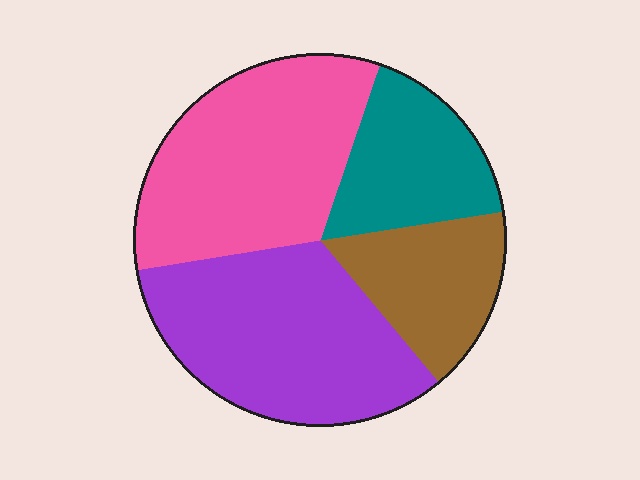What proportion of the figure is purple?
Purple covers 33% of the figure.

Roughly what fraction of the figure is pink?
Pink takes up about one third (1/3) of the figure.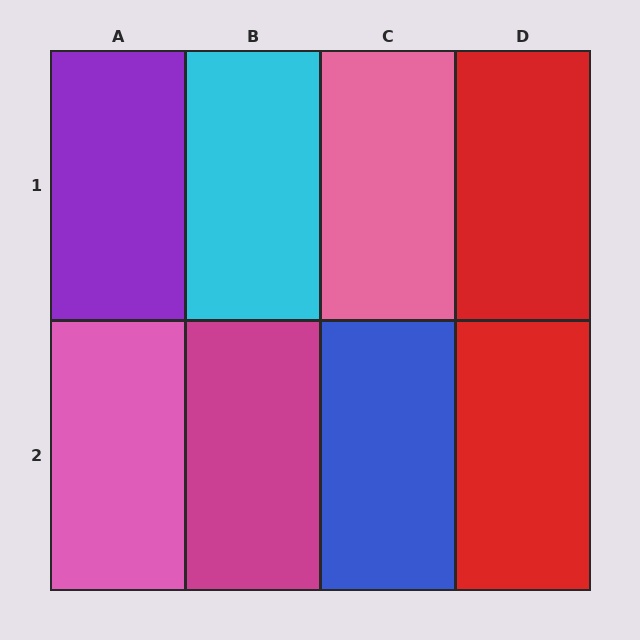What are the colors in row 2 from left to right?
Pink, magenta, blue, red.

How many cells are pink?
2 cells are pink.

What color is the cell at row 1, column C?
Pink.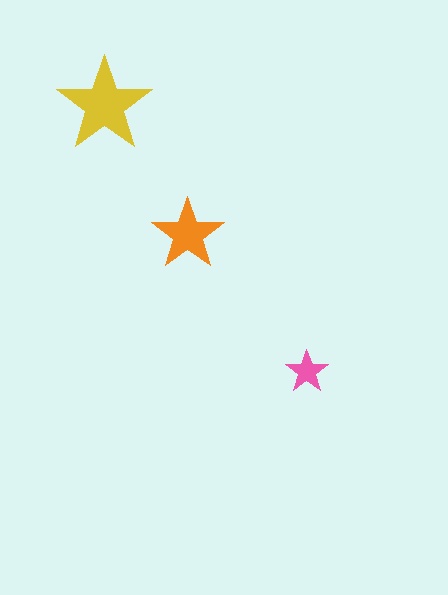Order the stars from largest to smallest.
the yellow one, the orange one, the pink one.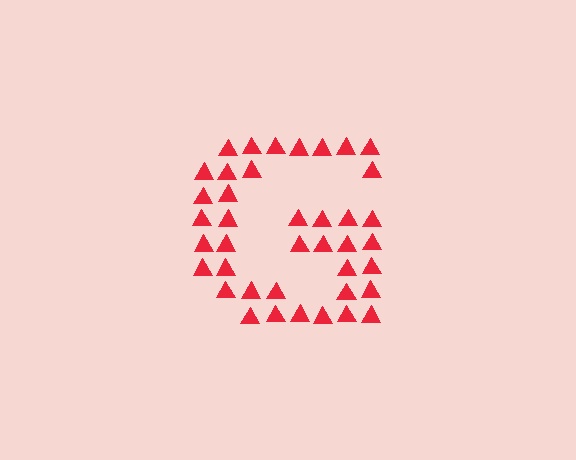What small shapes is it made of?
It is made of small triangles.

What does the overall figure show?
The overall figure shows the letter G.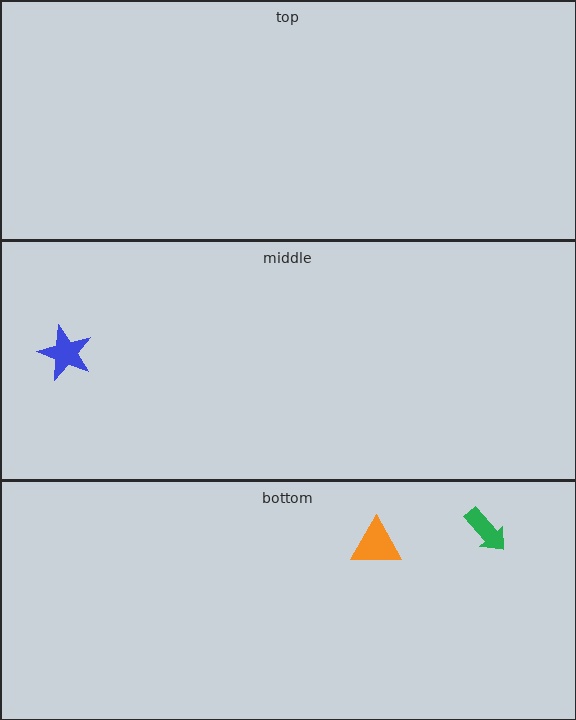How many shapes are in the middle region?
1.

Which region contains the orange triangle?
The bottom region.